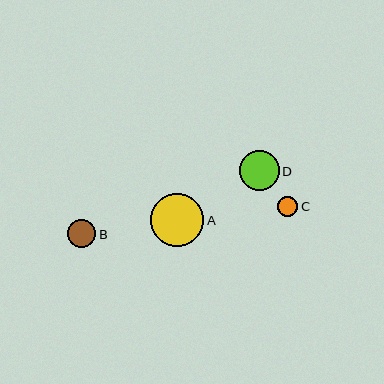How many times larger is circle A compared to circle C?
Circle A is approximately 2.7 times the size of circle C.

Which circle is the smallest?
Circle C is the smallest with a size of approximately 20 pixels.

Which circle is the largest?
Circle A is the largest with a size of approximately 53 pixels.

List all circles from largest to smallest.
From largest to smallest: A, D, B, C.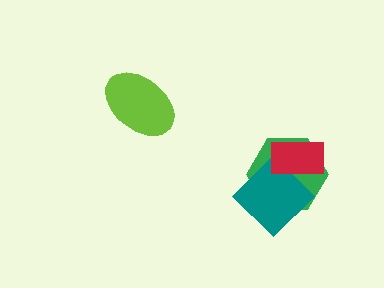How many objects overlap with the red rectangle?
2 objects overlap with the red rectangle.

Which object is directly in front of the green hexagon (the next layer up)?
The teal diamond is directly in front of the green hexagon.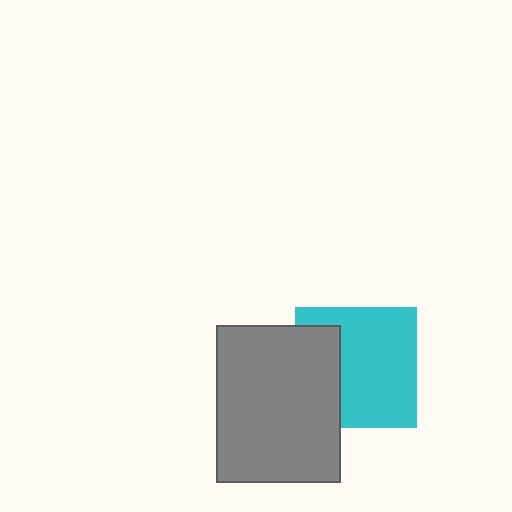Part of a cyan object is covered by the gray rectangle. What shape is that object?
It is a square.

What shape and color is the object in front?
The object in front is a gray rectangle.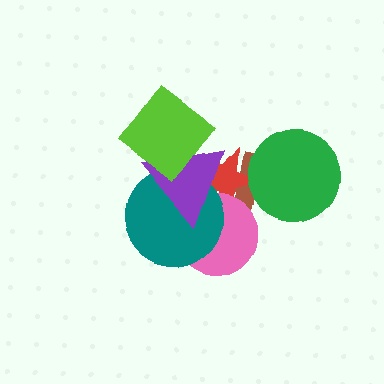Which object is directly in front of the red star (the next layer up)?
The green circle is directly in front of the red star.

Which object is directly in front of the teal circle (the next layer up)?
The purple triangle is directly in front of the teal circle.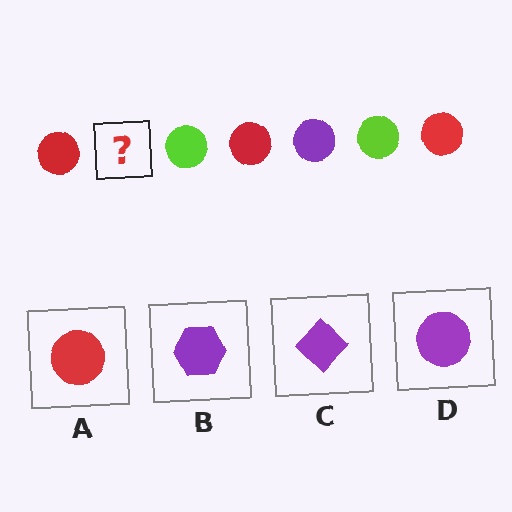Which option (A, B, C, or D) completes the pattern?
D.